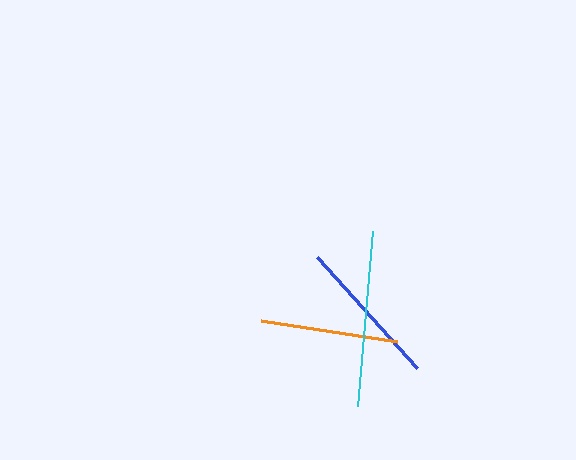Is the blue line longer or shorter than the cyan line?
The cyan line is longer than the blue line.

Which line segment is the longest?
The cyan line is the longest at approximately 175 pixels.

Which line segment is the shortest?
The orange line is the shortest at approximately 138 pixels.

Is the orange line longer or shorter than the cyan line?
The cyan line is longer than the orange line.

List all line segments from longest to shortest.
From longest to shortest: cyan, blue, orange.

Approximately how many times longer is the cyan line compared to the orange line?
The cyan line is approximately 1.3 times the length of the orange line.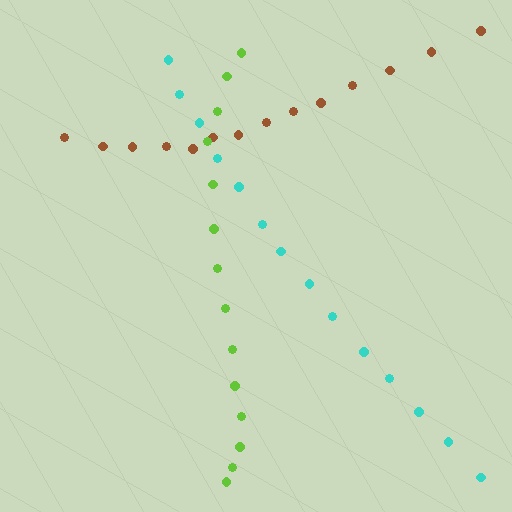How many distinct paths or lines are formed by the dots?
There are 3 distinct paths.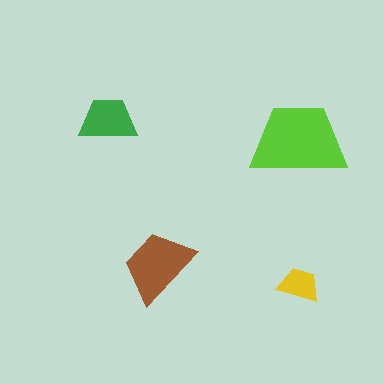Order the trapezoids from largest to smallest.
the lime one, the brown one, the green one, the yellow one.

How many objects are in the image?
There are 4 objects in the image.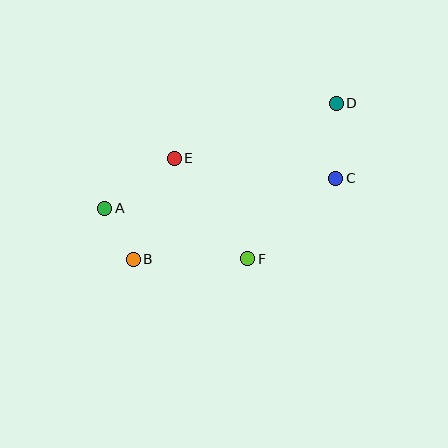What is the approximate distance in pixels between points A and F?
The distance between A and F is approximately 152 pixels.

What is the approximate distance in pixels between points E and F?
The distance between E and F is approximately 125 pixels.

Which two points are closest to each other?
Points A and B are closest to each other.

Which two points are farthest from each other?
Points B and D are farthest from each other.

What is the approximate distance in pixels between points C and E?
The distance between C and E is approximately 163 pixels.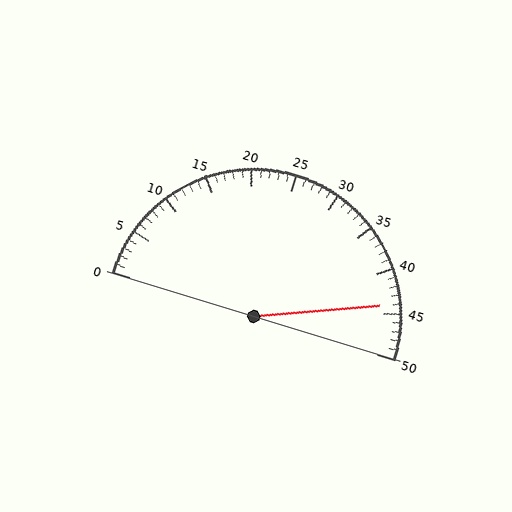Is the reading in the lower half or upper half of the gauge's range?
The reading is in the upper half of the range (0 to 50).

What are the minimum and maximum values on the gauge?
The gauge ranges from 0 to 50.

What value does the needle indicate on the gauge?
The needle indicates approximately 44.